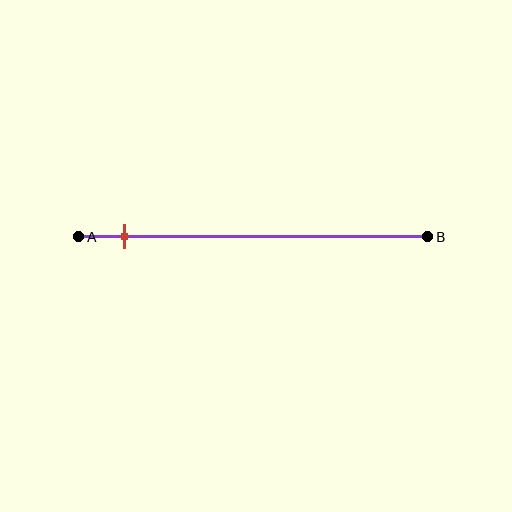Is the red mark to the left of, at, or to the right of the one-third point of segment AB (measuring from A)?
The red mark is to the left of the one-third point of segment AB.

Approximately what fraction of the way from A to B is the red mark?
The red mark is approximately 15% of the way from A to B.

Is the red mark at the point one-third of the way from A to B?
No, the mark is at about 15% from A, not at the 33% one-third point.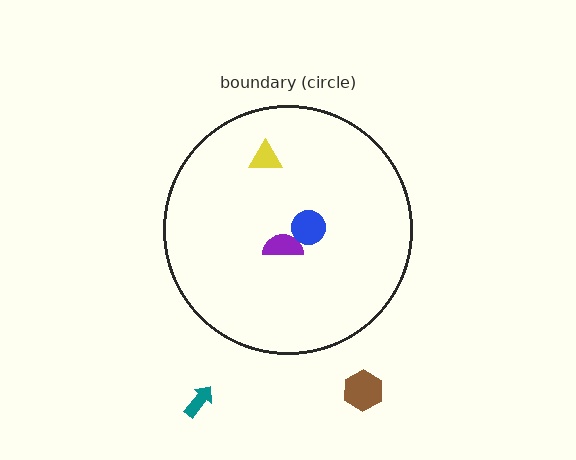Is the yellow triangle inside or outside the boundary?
Inside.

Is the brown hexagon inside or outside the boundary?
Outside.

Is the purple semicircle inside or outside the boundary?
Inside.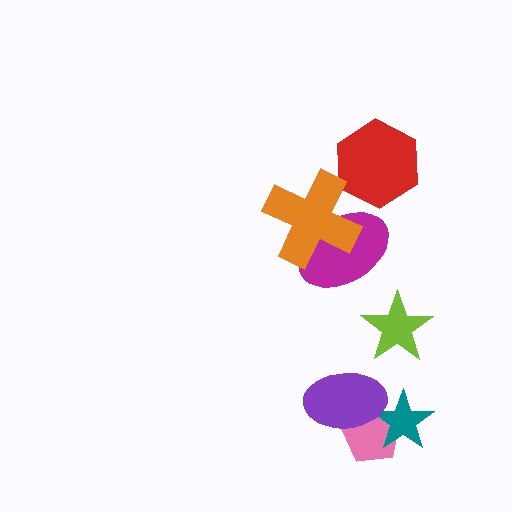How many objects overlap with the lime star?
0 objects overlap with the lime star.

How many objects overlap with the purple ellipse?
2 objects overlap with the purple ellipse.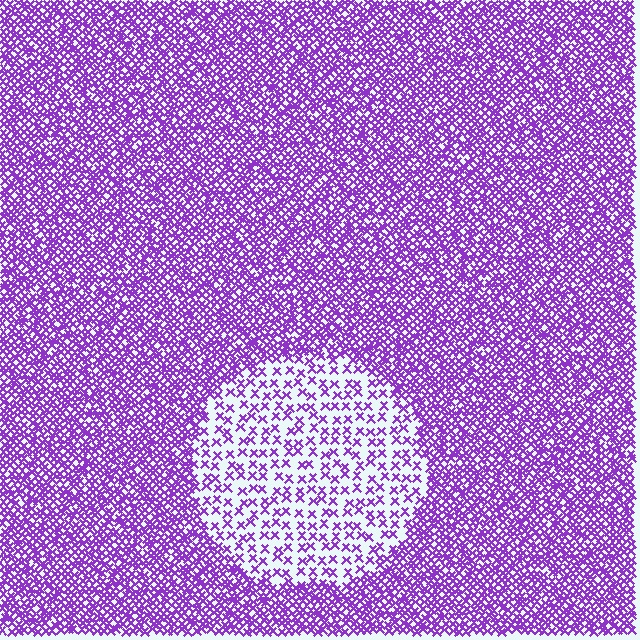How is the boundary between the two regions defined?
The boundary is defined by a change in element density (approximately 2.7x ratio). All elements are the same color, size, and shape.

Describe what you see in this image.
The image contains small purple elements arranged at two different densities. A circle-shaped region is visible where the elements are less densely packed than the surrounding area.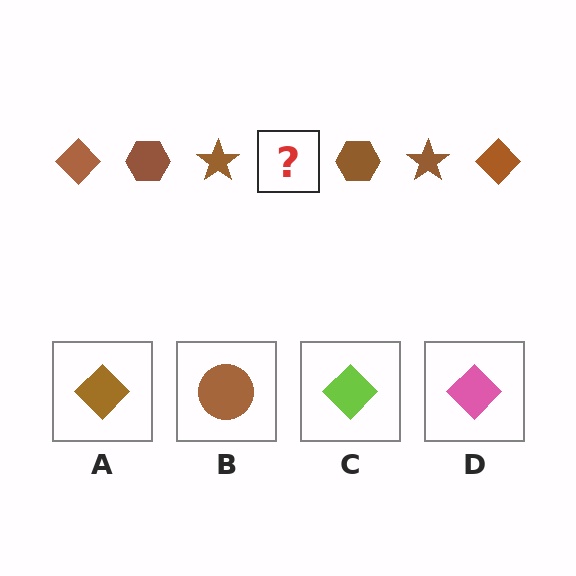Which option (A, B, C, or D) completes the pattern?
A.